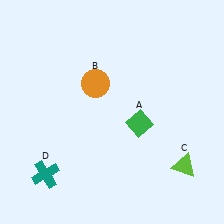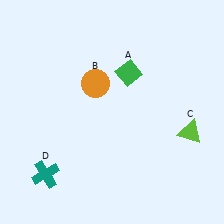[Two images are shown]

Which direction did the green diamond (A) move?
The green diamond (A) moved up.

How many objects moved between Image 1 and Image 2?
2 objects moved between the two images.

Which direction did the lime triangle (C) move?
The lime triangle (C) moved up.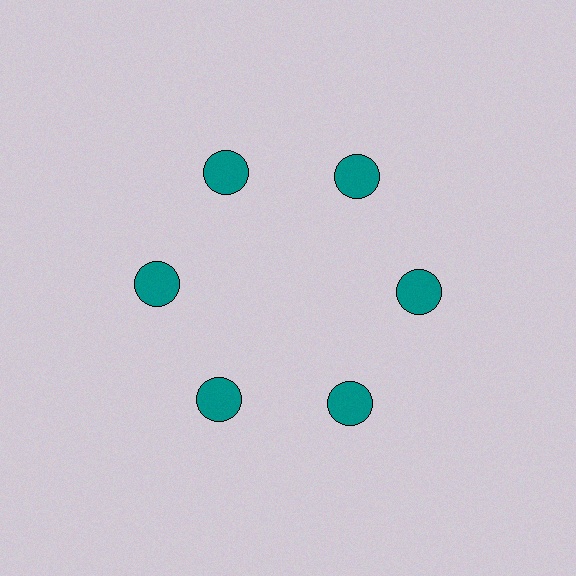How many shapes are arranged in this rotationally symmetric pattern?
There are 6 shapes, arranged in 6 groups of 1.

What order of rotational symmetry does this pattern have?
This pattern has 6-fold rotational symmetry.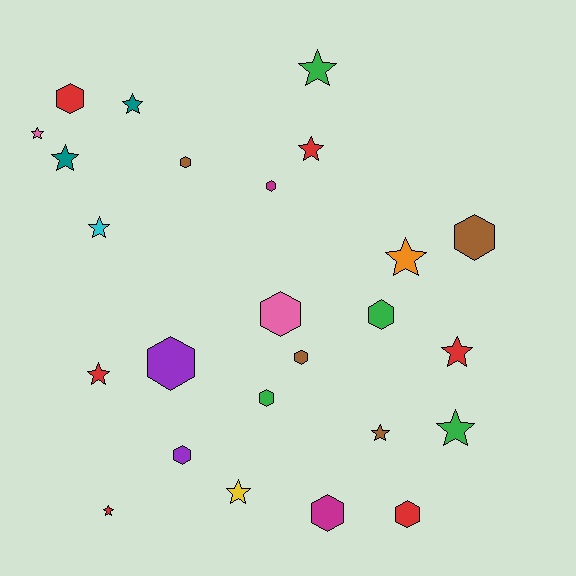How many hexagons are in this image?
There are 12 hexagons.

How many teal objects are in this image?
There are 2 teal objects.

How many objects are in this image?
There are 25 objects.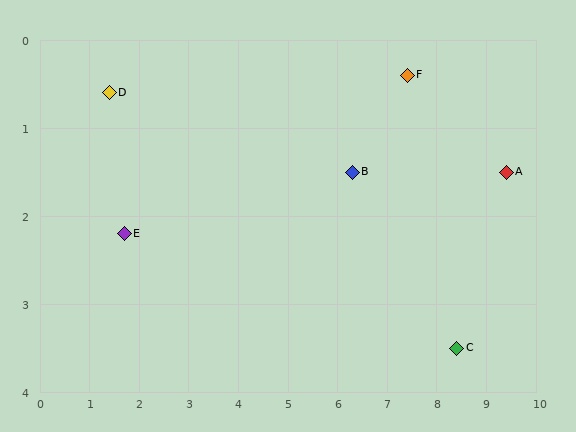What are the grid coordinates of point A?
Point A is at approximately (9.4, 1.5).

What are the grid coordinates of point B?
Point B is at approximately (6.3, 1.5).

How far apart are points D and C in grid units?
Points D and C are about 7.6 grid units apart.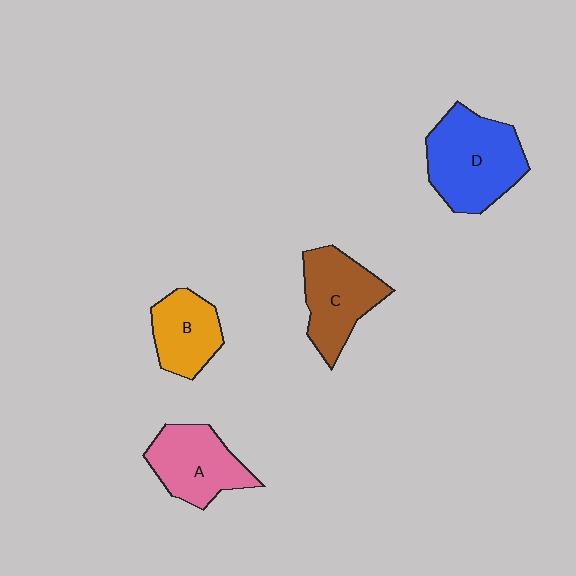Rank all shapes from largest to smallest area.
From largest to smallest: D (blue), C (brown), A (pink), B (orange).